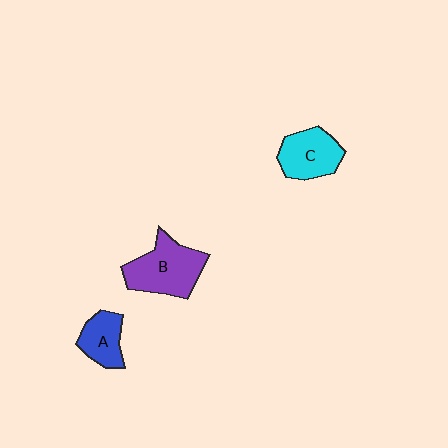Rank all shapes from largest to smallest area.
From largest to smallest: B (purple), C (cyan), A (blue).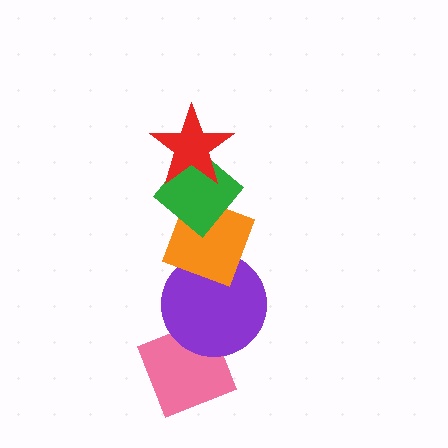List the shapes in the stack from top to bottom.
From top to bottom: the red star, the green diamond, the orange diamond, the purple circle, the pink diamond.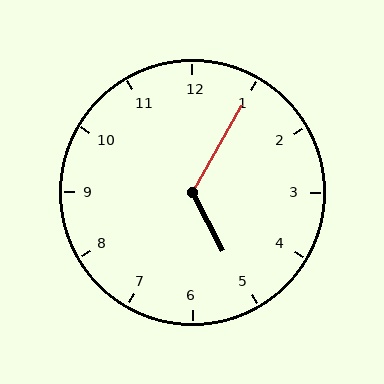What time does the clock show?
5:05.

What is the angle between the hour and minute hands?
Approximately 122 degrees.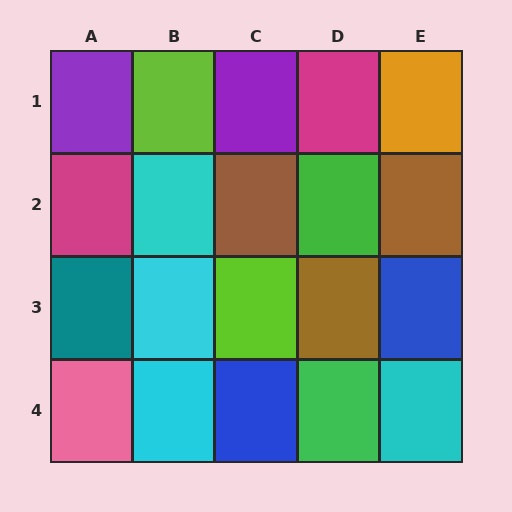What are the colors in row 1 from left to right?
Purple, lime, purple, magenta, orange.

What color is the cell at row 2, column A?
Magenta.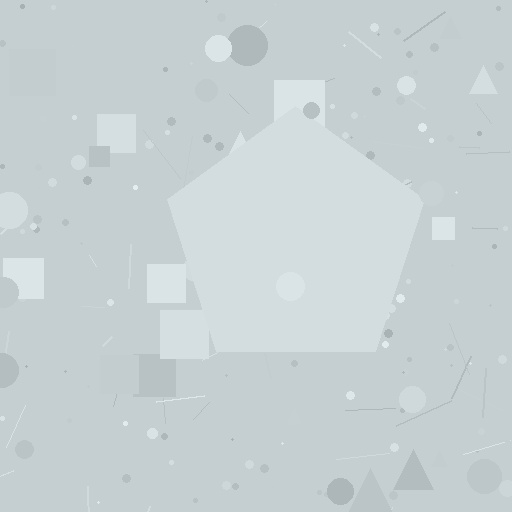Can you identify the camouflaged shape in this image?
The camouflaged shape is a pentagon.